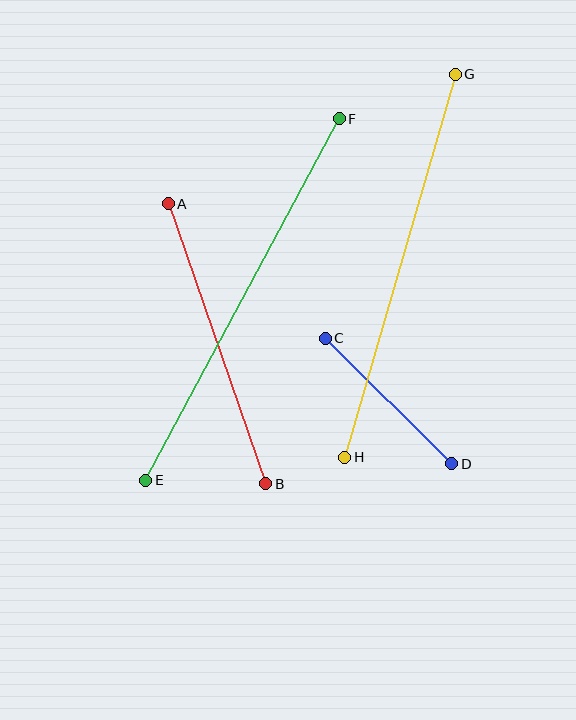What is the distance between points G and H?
The distance is approximately 399 pixels.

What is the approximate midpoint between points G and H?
The midpoint is at approximately (400, 266) pixels.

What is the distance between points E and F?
The distance is approximately 410 pixels.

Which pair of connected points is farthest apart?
Points E and F are farthest apart.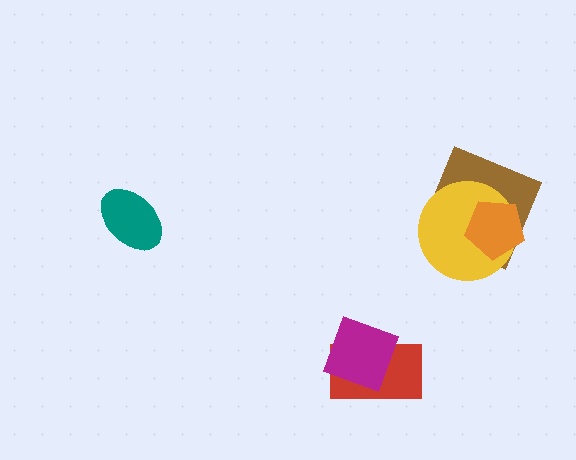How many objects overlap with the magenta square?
1 object overlaps with the magenta square.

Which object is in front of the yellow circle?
The orange pentagon is in front of the yellow circle.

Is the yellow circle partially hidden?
Yes, it is partially covered by another shape.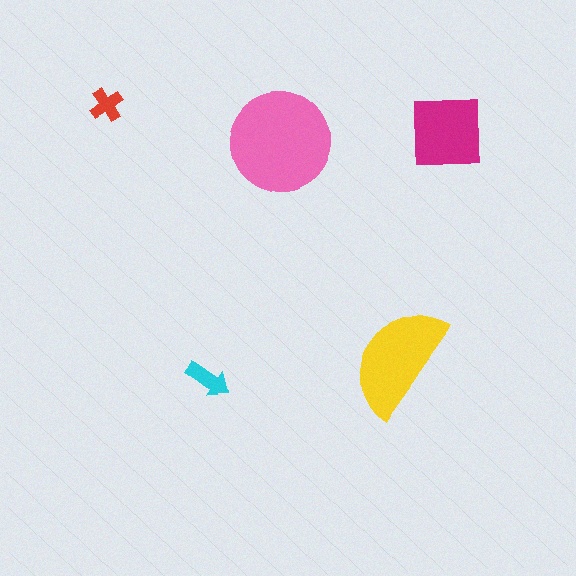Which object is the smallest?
The red cross.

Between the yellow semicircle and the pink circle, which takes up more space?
The pink circle.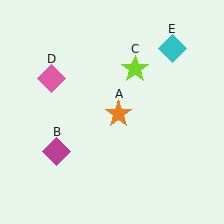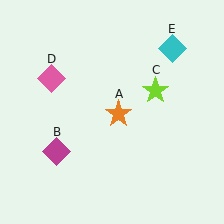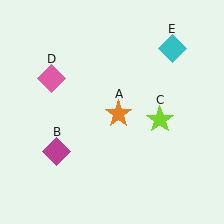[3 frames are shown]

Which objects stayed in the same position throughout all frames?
Orange star (object A) and magenta diamond (object B) and pink diamond (object D) and cyan diamond (object E) remained stationary.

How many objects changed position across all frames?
1 object changed position: lime star (object C).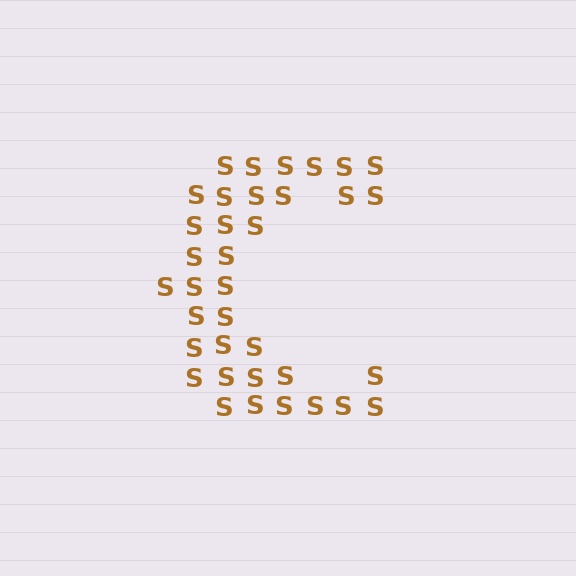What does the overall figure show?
The overall figure shows the letter C.